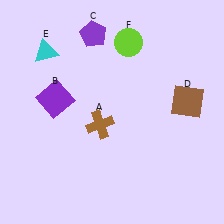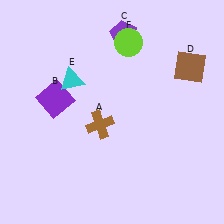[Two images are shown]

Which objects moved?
The objects that moved are: the purple pentagon (C), the brown square (D), the cyan triangle (E).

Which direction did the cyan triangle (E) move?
The cyan triangle (E) moved down.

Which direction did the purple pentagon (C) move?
The purple pentagon (C) moved right.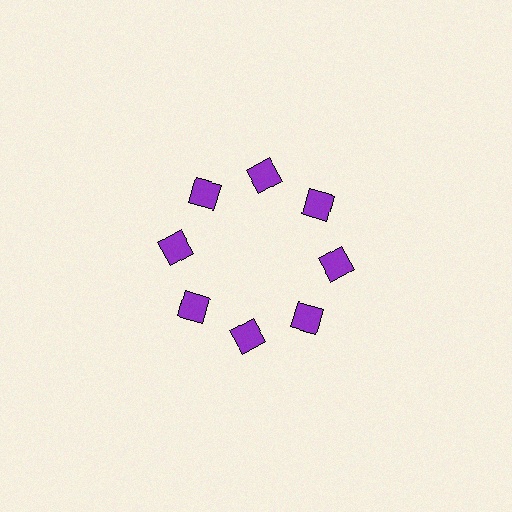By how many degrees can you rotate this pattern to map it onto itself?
The pattern maps onto itself every 45 degrees of rotation.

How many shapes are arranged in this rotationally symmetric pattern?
There are 8 shapes, arranged in 8 groups of 1.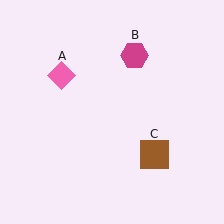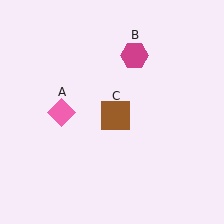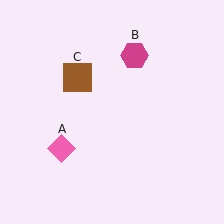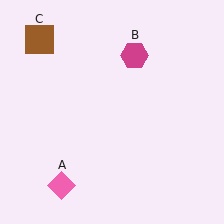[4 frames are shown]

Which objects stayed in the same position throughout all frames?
Magenta hexagon (object B) remained stationary.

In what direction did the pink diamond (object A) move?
The pink diamond (object A) moved down.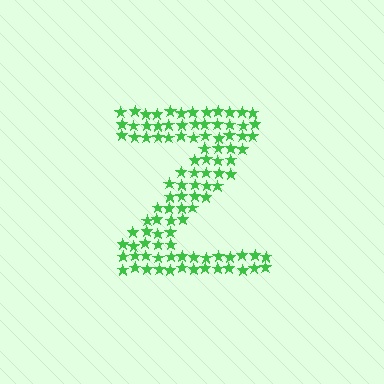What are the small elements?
The small elements are stars.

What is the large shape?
The large shape is the letter Z.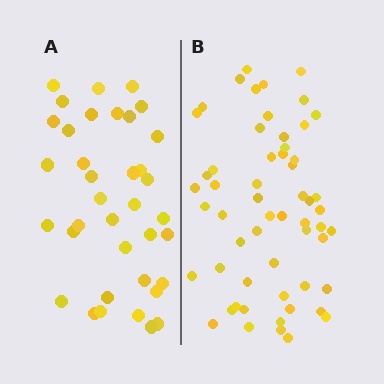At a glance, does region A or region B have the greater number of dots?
Region B (the right region) has more dots.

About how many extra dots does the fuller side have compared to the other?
Region B has approximately 20 more dots than region A.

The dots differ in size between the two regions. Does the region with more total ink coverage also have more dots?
No. Region A has more total ink coverage because its dots are larger, but region B actually contains more individual dots. Total area can be misleading — the number of items is what matters here.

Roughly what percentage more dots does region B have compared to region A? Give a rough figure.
About 55% more.